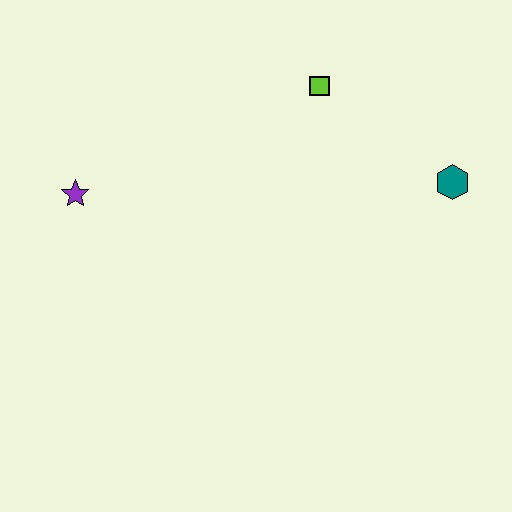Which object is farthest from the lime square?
The purple star is farthest from the lime square.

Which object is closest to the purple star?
The lime square is closest to the purple star.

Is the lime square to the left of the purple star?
No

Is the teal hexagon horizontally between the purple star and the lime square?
No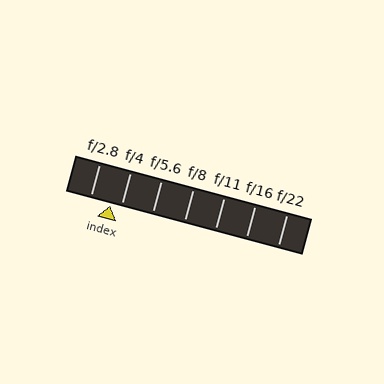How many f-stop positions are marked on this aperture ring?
There are 7 f-stop positions marked.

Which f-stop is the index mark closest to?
The index mark is closest to f/4.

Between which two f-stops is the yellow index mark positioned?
The index mark is between f/2.8 and f/4.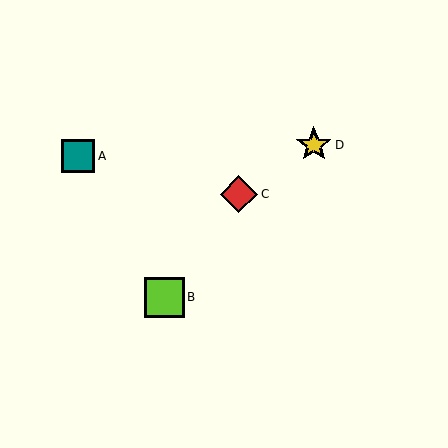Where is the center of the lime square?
The center of the lime square is at (164, 297).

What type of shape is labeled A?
Shape A is a teal square.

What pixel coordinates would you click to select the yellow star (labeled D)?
Click at (314, 145) to select the yellow star D.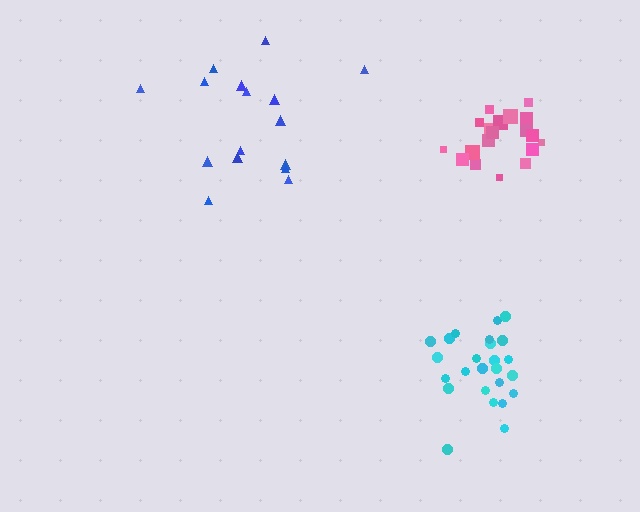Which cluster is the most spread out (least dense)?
Blue.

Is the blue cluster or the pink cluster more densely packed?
Pink.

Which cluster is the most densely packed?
Cyan.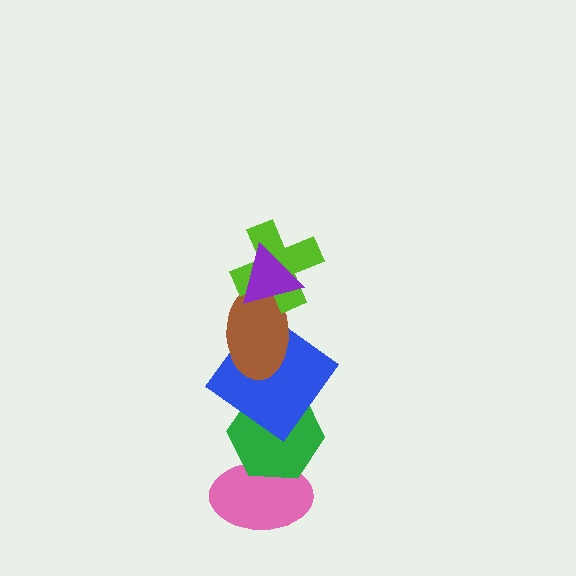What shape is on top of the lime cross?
The purple triangle is on top of the lime cross.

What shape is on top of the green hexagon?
The blue diamond is on top of the green hexagon.